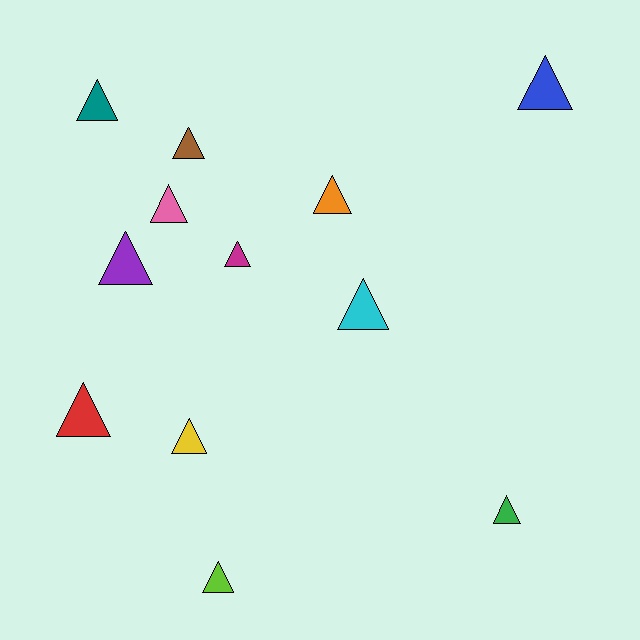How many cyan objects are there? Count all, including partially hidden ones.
There is 1 cyan object.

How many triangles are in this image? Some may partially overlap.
There are 12 triangles.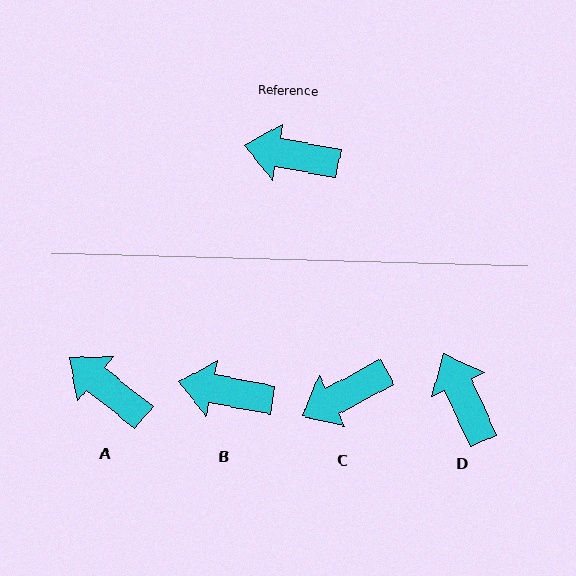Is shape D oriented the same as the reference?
No, it is off by about 55 degrees.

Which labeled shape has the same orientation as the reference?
B.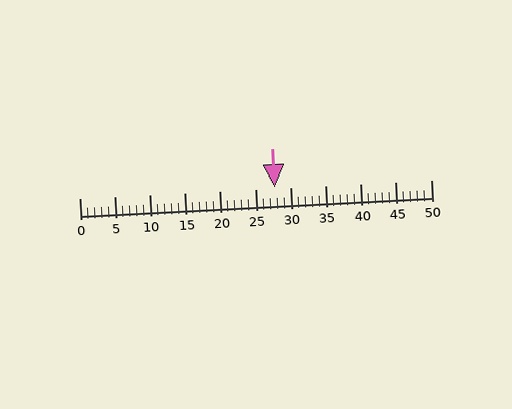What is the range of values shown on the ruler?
The ruler shows values from 0 to 50.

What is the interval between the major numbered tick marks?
The major tick marks are spaced 5 units apart.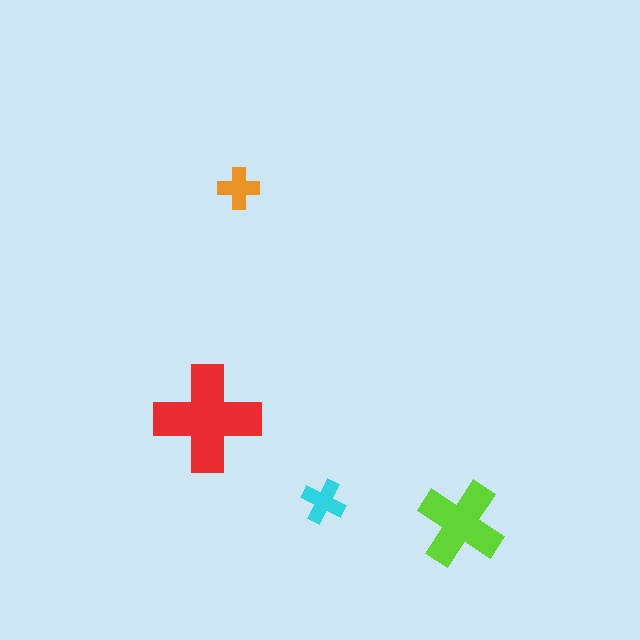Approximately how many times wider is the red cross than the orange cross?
About 2.5 times wider.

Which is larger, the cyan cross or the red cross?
The red one.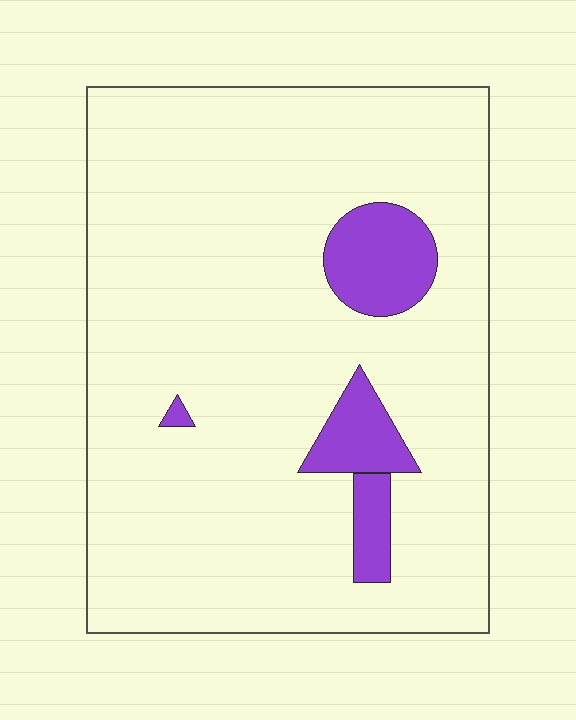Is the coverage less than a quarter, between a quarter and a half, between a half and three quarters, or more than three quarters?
Less than a quarter.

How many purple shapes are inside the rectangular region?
4.